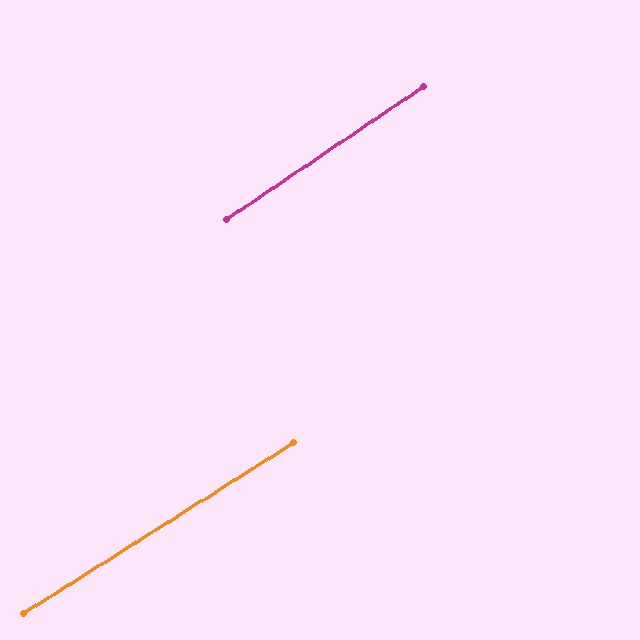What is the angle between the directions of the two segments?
Approximately 2 degrees.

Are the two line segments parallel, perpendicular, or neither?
Parallel — their directions differ by only 1.7°.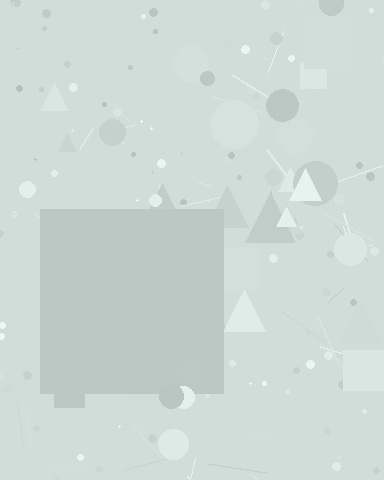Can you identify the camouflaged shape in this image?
The camouflaged shape is a square.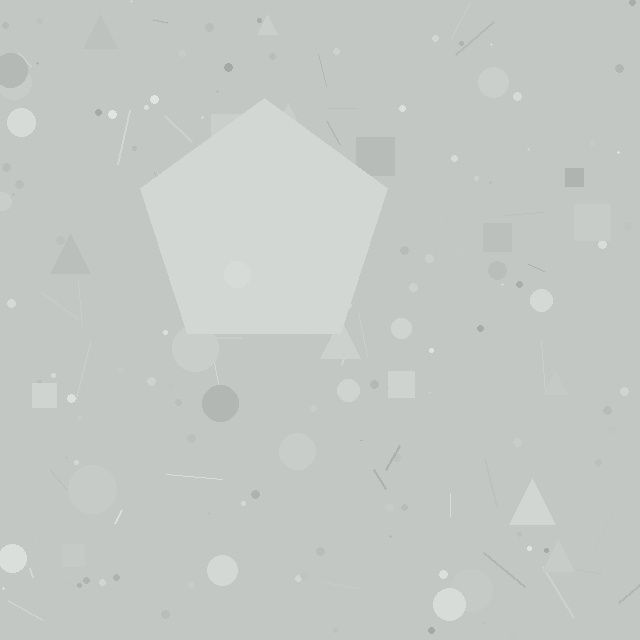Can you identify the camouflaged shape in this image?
The camouflaged shape is a pentagon.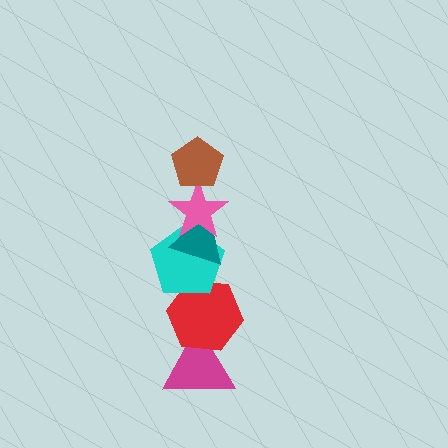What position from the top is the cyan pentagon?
The cyan pentagon is 4th from the top.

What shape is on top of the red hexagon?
The cyan pentagon is on top of the red hexagon.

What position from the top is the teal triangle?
The teal triangle is 3rd from the top.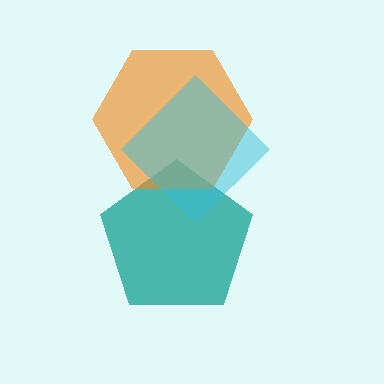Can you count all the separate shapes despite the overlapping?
Yes, there are 3 separate shapes.